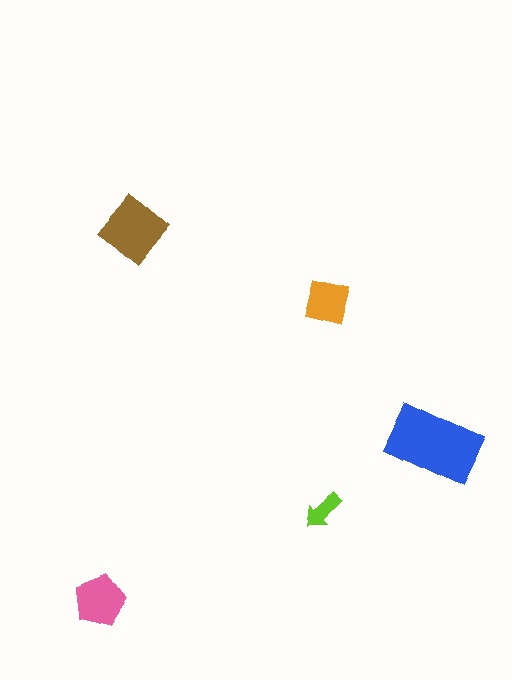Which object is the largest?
The blue rectangle.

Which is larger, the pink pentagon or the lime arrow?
The pink pentagon.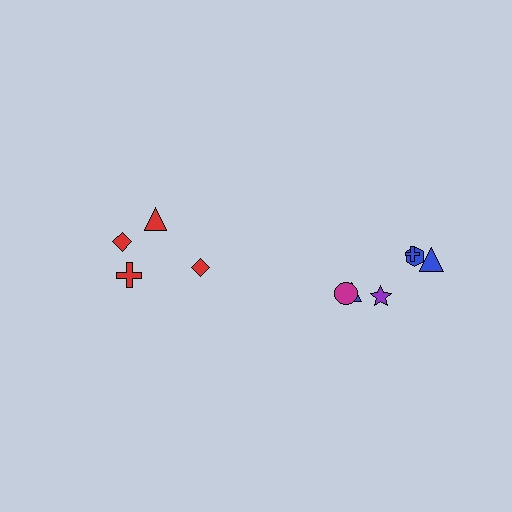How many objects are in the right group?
There are 6 objects.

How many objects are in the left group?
There are 4 objects.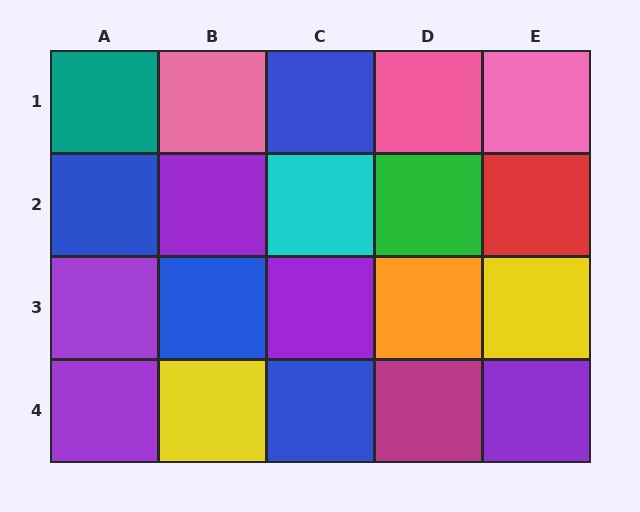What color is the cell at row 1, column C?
Blue.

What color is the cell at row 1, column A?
Teal.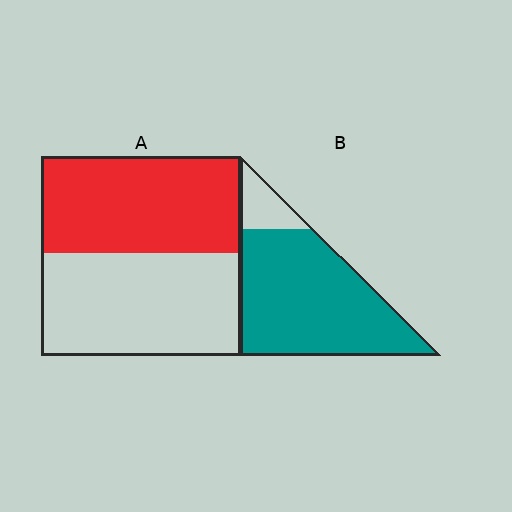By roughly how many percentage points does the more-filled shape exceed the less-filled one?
By roughly 40 percentage points (B over A).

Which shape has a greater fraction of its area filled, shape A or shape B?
Shape B.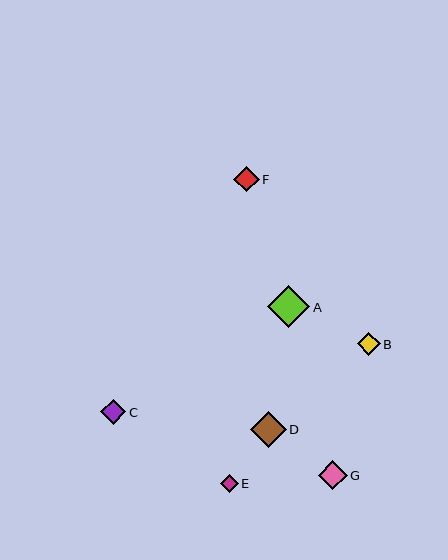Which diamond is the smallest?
Diamond E is the smallest with a size of approximately 18 pixels.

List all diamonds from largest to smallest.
From largest to smallest: A, D, G, F, C, B, E.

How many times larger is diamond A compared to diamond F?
Diamond A is approximately 1.7 times the size of diamond F.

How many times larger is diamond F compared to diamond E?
Diamond F is approximately 1.4 times the size of diamond E.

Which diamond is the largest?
Diamond A is the largest with a size of approximately 42 pixels.